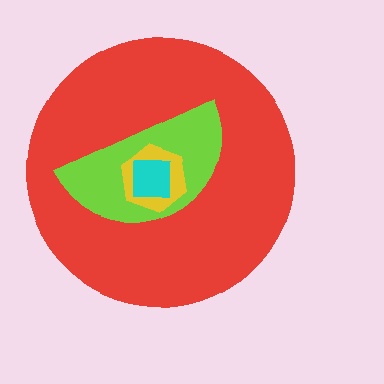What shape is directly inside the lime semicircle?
The yellow hexagon.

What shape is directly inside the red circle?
The lime semicircle.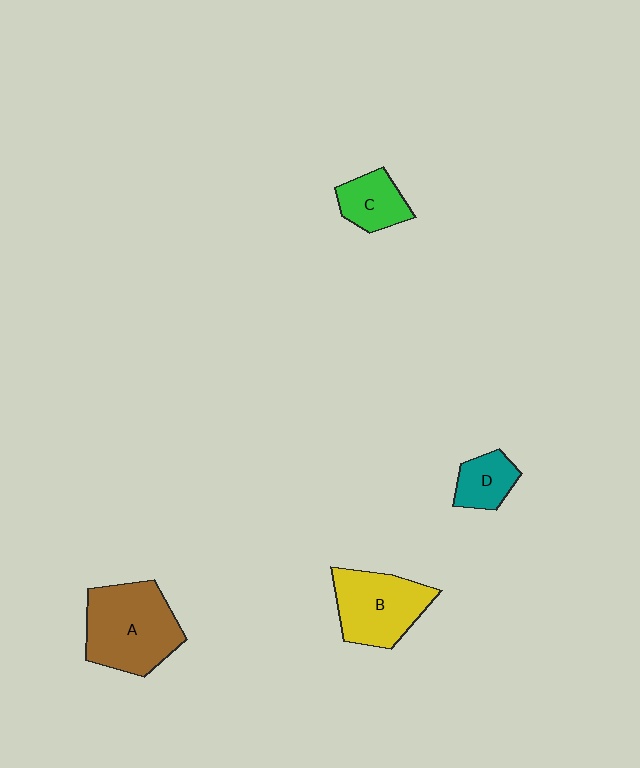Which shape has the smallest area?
Shape D (teal).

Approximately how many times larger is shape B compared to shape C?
Approximately 1.8 times.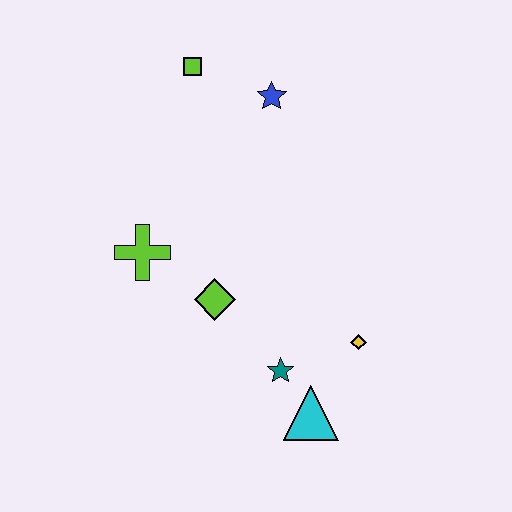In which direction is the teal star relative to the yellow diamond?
The teal star is to the left of the yellow diamond.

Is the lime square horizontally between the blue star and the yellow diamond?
No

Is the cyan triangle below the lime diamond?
Yes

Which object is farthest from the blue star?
The cyan triangle is farthest from the blue star.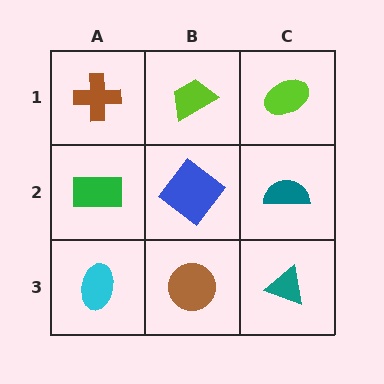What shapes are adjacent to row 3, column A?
A green rectangle (row 2, column A), a brown circle (row 3, column B).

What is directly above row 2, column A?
A brown cross.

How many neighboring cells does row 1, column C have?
2.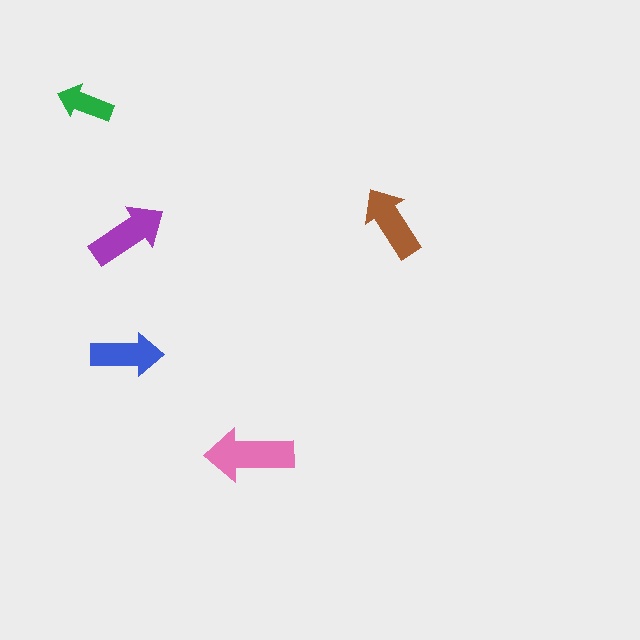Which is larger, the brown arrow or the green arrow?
The brown one.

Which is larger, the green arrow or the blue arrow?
The blue one.